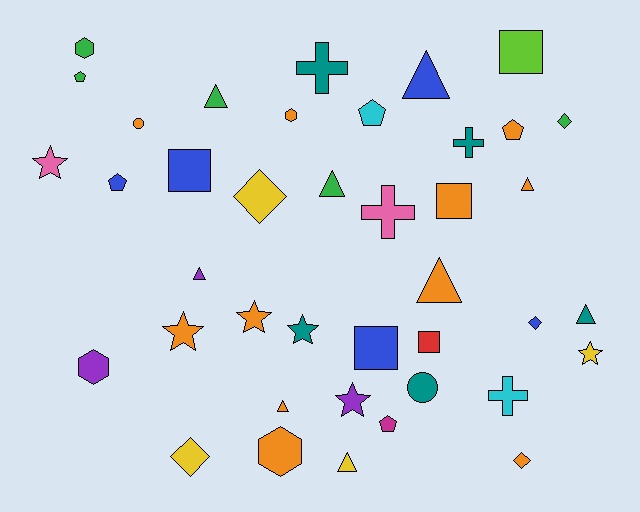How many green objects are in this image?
There are 5 green objects.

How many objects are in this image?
There are 40 objects.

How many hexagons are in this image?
There are 4 hexagons.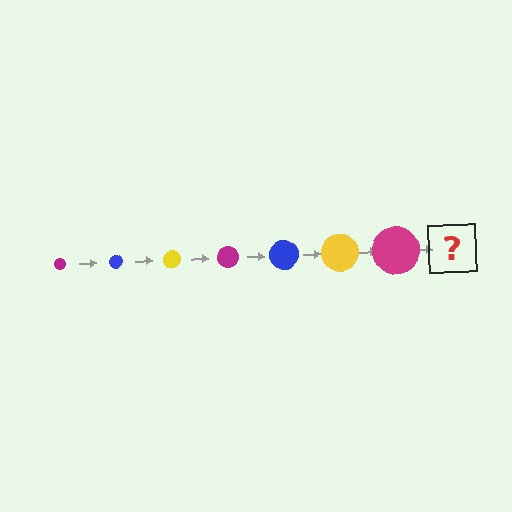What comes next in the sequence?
The next element should be a blue circle, larger than the previous one.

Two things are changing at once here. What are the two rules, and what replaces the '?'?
The two rules are that the circle grows larger each step and the color cycles through magenta, blue, and yellow. The '?' should be a blue circle, larger than the previous one.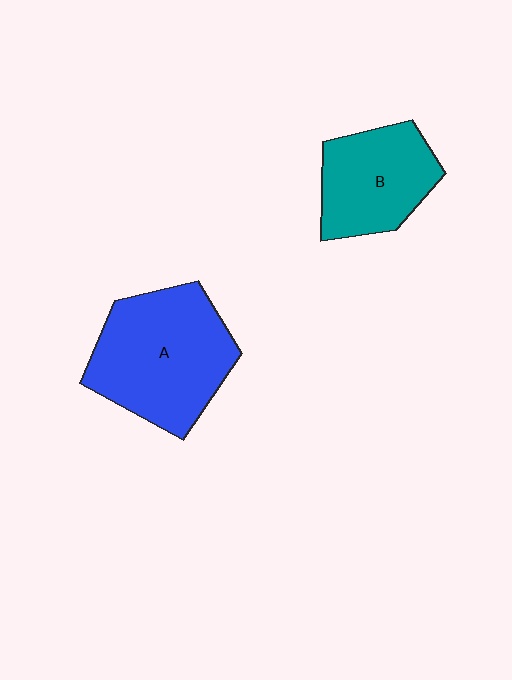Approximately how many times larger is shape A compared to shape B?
Approximately 1.5 times.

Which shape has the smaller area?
Shape B (teal).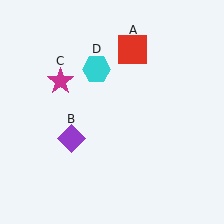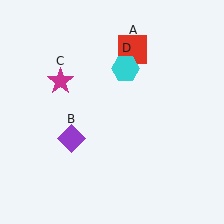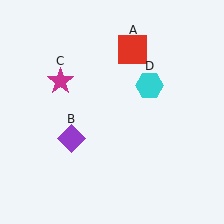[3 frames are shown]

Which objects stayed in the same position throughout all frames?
Red square (object A) and purple diamond (object B) and magenta star (object C) remained stationary.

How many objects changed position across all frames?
1 object changed position: cyan hexagon (object D).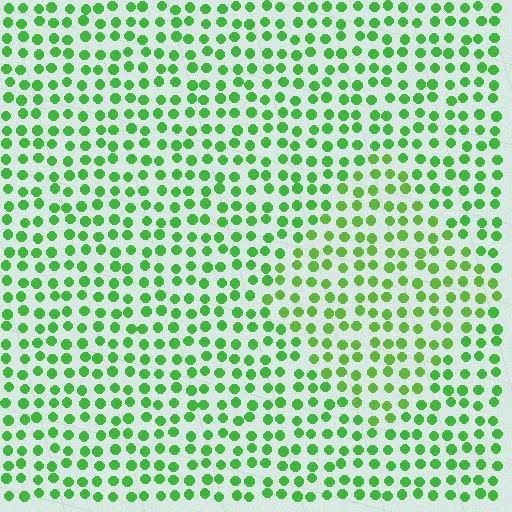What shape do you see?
I see a diamond.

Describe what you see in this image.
The image is filled with small green elements in a uniform arrangement. A diamond-shaped region is visible where the elements are tinted to a slightly different hue, forming a subtle color boundary.